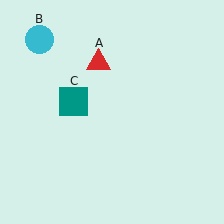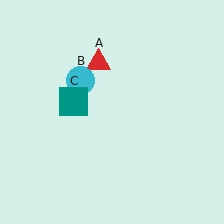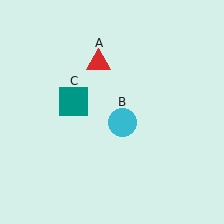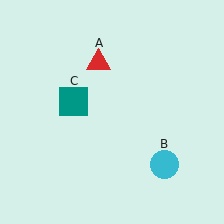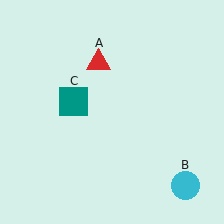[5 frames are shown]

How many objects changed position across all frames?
1 object changed position: cyan circle (object B).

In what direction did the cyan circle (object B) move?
The cyan circle (object B) moved down and to the right.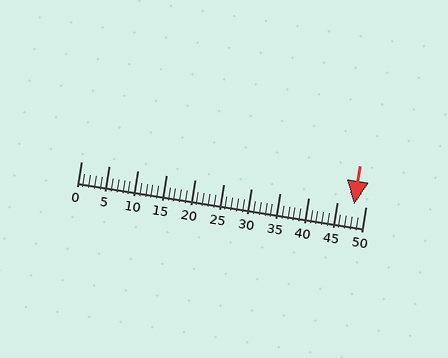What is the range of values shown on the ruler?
The ruler shows values from 0 to 50.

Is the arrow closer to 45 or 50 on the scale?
The arrow is closer to 50.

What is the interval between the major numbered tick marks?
The major tick marks are spaced 5 units apart.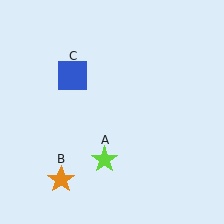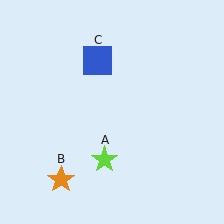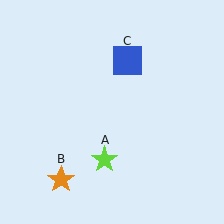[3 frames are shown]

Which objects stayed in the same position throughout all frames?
Lime star (object A) and orange star (object B) remained stationary.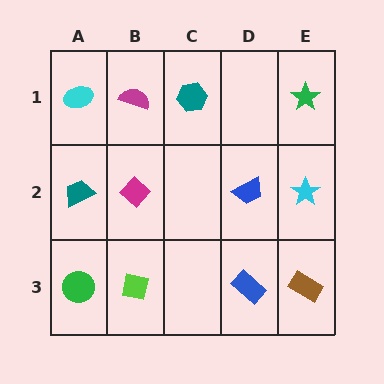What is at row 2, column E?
A cyan star.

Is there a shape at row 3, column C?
No, that cell is empty.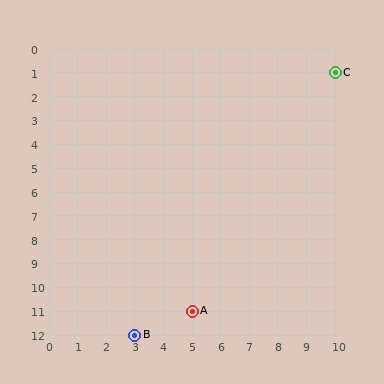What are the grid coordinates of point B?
Point B is at grid coordinates (3, 12).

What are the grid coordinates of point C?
Point C is at grid coordinates (10, 1).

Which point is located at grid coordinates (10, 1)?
Point C is at (10, 1).